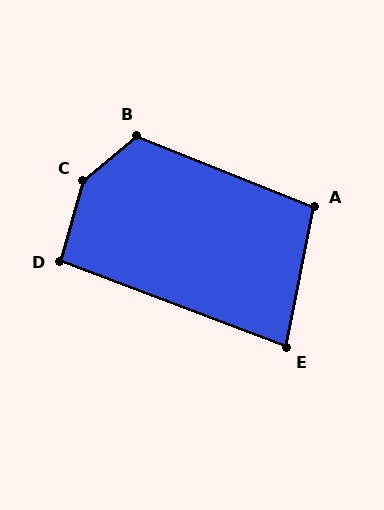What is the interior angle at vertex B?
Approximately 118 degrees (obtuse).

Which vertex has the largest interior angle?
C, at approximately 146 degrees.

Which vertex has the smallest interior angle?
E, at approximately 81 degrees.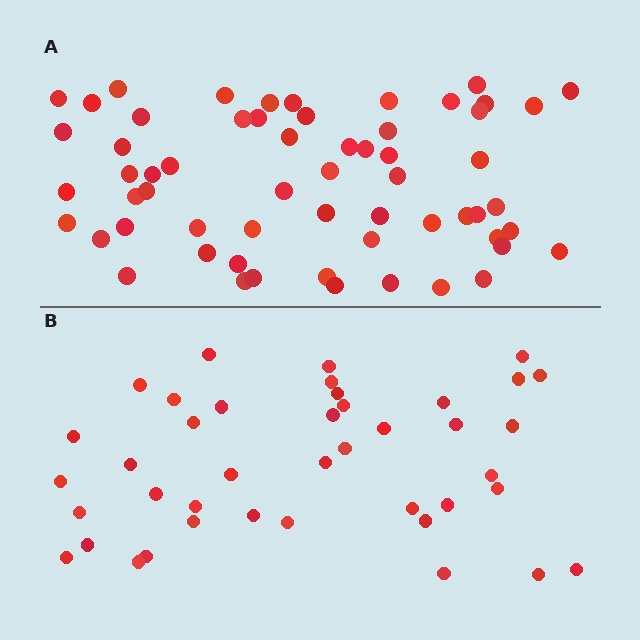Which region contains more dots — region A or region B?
Region A (the top region) has more dots.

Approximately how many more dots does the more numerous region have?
Region A has approximately 20 more dots than region B.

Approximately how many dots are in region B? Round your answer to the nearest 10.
About 40 dots. (The exact count is 41, which rounds to 40.)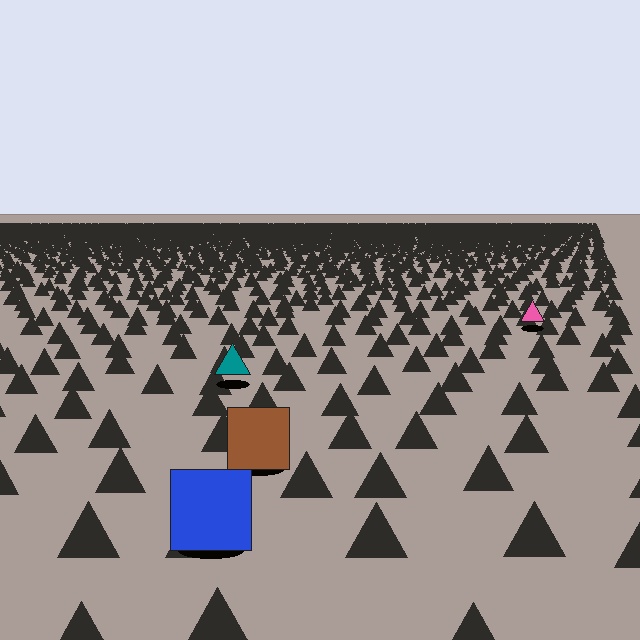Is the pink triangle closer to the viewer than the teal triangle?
No. The teal triangle is closer — you can tell from the texture gradient: the ground texture is coarser near it.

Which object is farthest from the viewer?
The pink triangle is farthest from the viewer. It appears smaller and the ground texture around it is denser.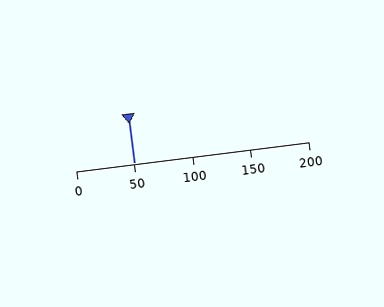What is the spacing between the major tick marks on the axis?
The major ticks are spaced 50 apart.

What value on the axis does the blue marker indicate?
The marker indicates approximately 50.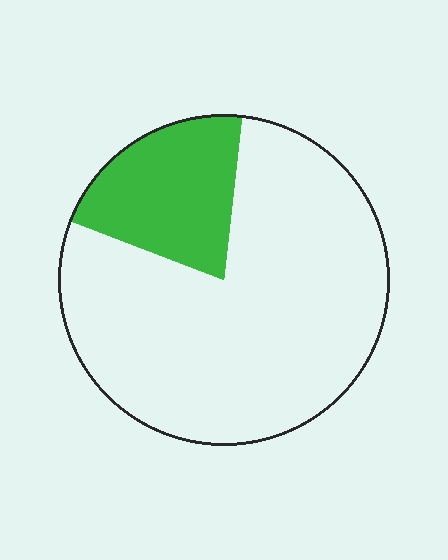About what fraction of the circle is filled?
About one fifth (1/5).